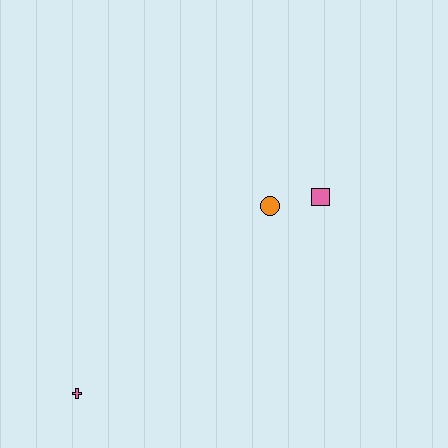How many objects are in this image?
There are 3 objects.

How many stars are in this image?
There are no stars.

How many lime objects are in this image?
There are no lime objects.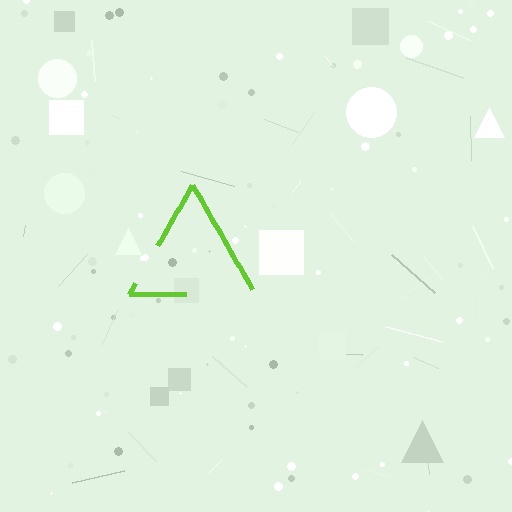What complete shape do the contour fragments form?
The contour fragments form a triangle.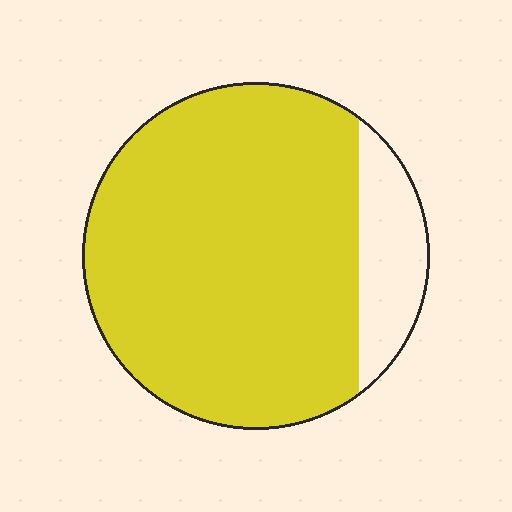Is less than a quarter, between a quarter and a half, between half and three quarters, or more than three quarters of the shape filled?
More than three quarters.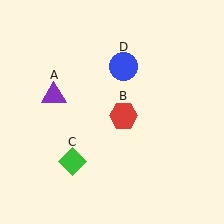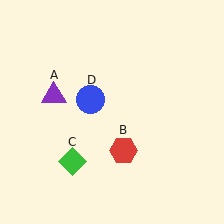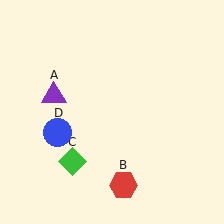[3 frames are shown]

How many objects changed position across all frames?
2 objects changed position: red hexagon (object B), blue circle (object D).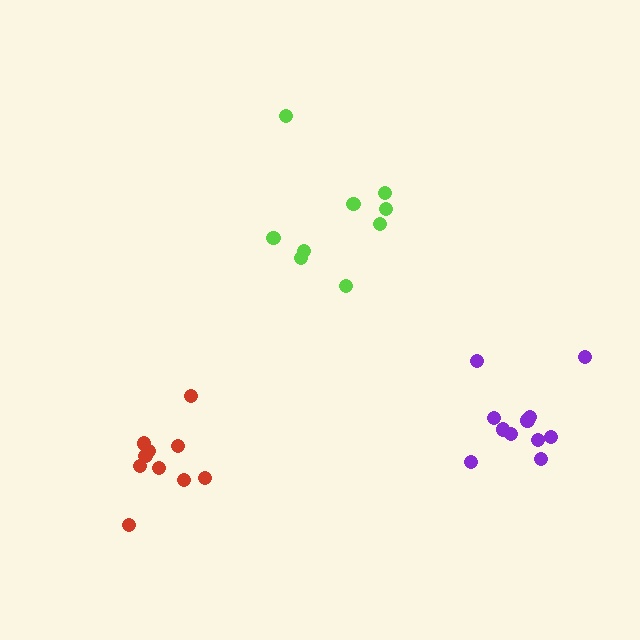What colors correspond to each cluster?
The clusters are colored: red, purple, lime.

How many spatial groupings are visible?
There are 3 spatial groupings.